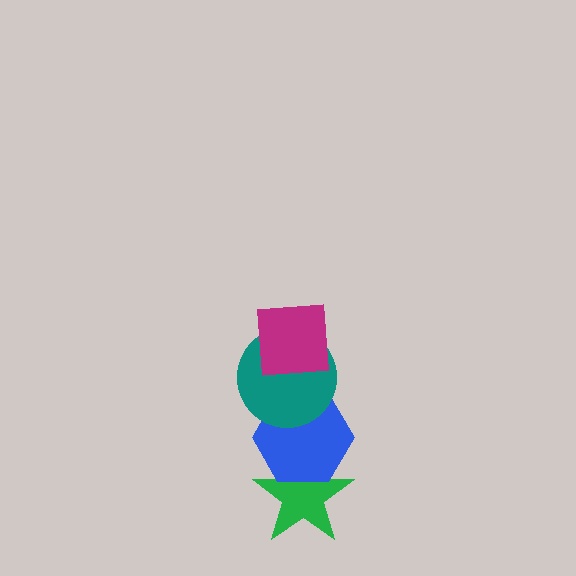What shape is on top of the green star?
The blue hexagon is on top of the green star.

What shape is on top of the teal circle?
The magenta square is on top of the teal circle.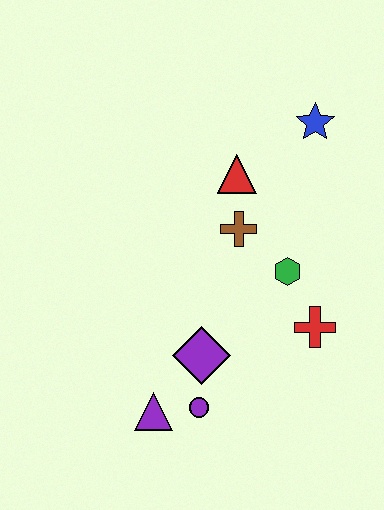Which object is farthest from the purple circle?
The blue star is farthest from the purple circle.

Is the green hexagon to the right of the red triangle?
Yes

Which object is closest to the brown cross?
The red triangle is closest to the brown cross.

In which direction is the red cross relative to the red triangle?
The red cross is below the red triangle.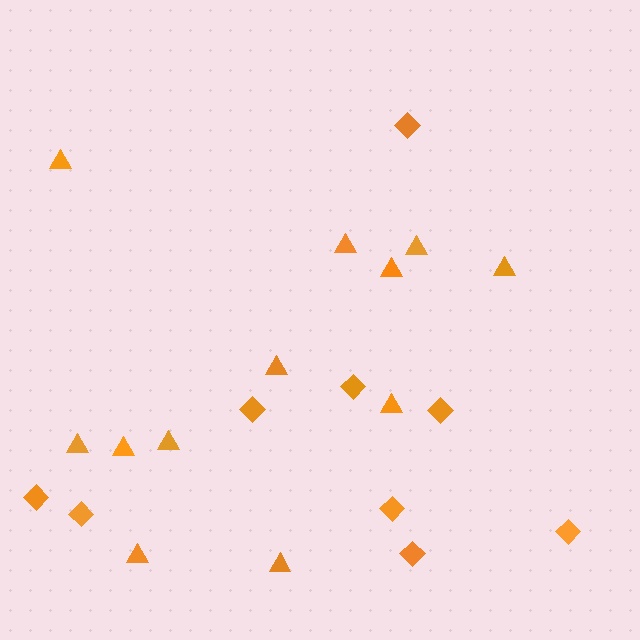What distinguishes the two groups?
There are 2 groups: one group of triangles (12) and one group of diamonds (9).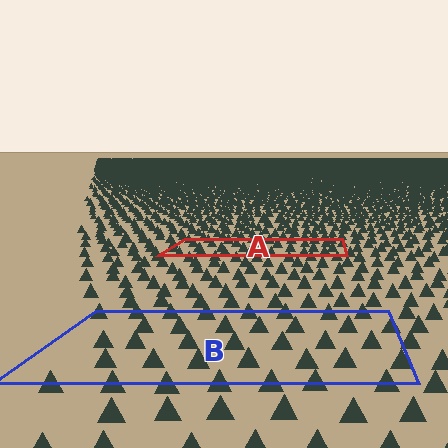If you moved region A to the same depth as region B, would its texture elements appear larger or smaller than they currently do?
They would appear larger. At a closer depth, the same texture elements are projected at a bigger on-screen size.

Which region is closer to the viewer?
Region B is closer. The texture elements there are larger and more spread out.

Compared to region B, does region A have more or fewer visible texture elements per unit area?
Region A has more texture elements per unit area — they are packed more densely because it is farther away.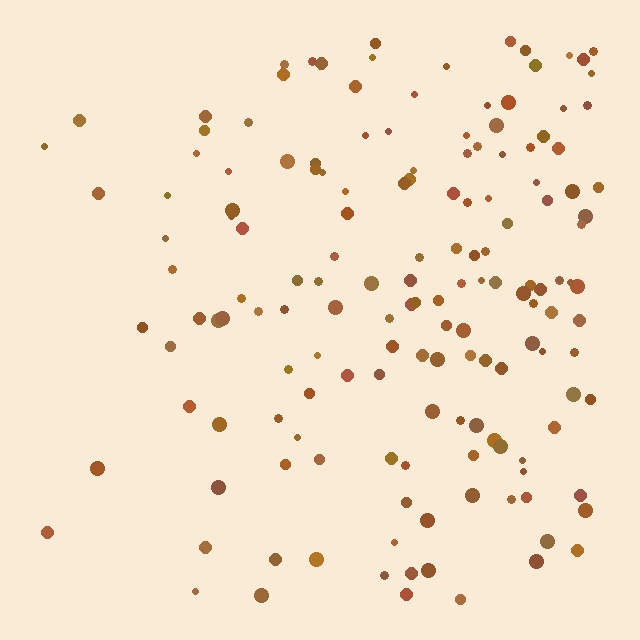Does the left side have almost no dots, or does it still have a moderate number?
Still a moderate number, just noticeably fewer than the right.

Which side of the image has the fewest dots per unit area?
The left.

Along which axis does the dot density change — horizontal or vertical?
Horizontal.